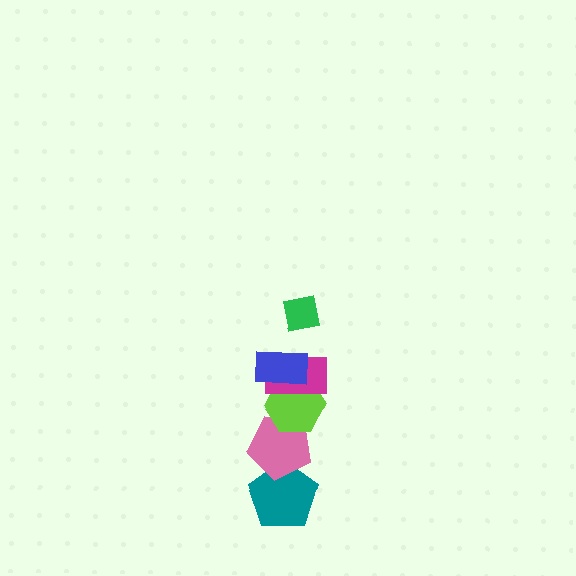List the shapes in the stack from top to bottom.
From top to bottom: the green square, the blue rectangle, the magenta rectangle, the lime hexagon, the pink pentagon, the teal pentagon.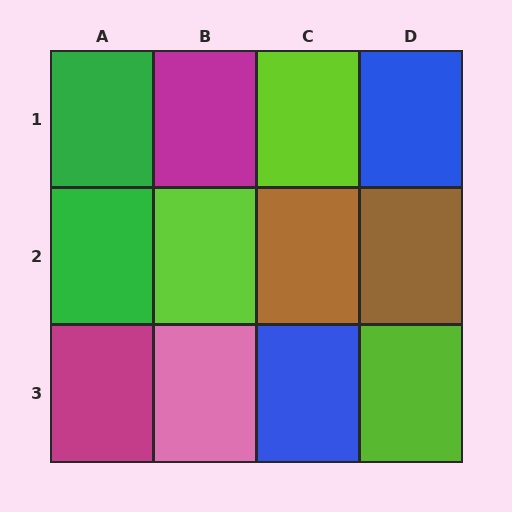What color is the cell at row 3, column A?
Magenta.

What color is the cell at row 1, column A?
Green.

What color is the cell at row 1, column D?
Blue.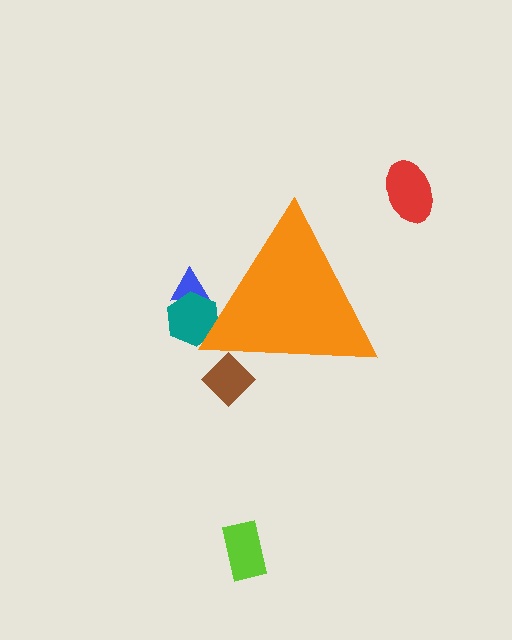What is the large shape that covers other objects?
An orange triangle.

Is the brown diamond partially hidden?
Yes, the brown diamond is partially hidden behind the orange triangle.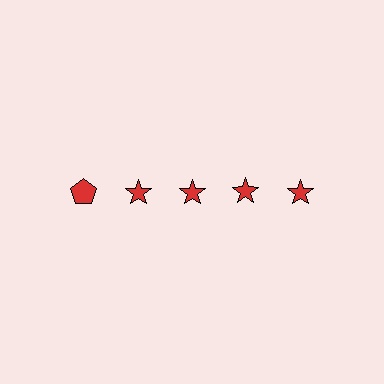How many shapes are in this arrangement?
There are 5 shapes arranged in a grid pattern.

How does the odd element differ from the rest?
It has a different shape: pentagon instead of star.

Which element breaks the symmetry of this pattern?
The red pentagon in the top row, leftmost column breaks the symmetry. All other shapes are red stars.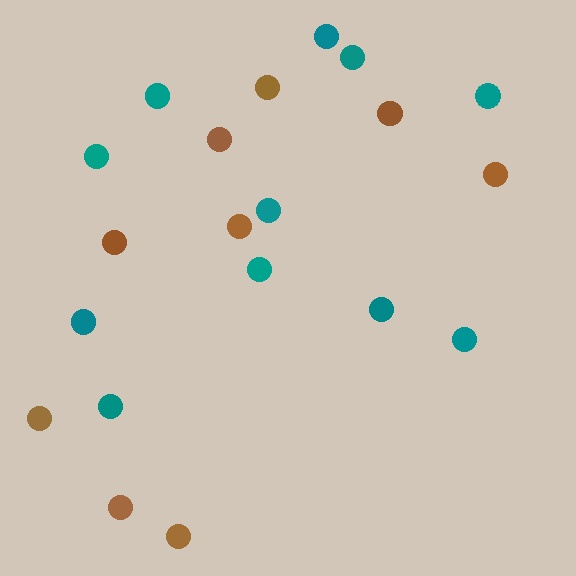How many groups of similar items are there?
There are 2 groups: one group of brown circles (9) and one group of teal circles (11).